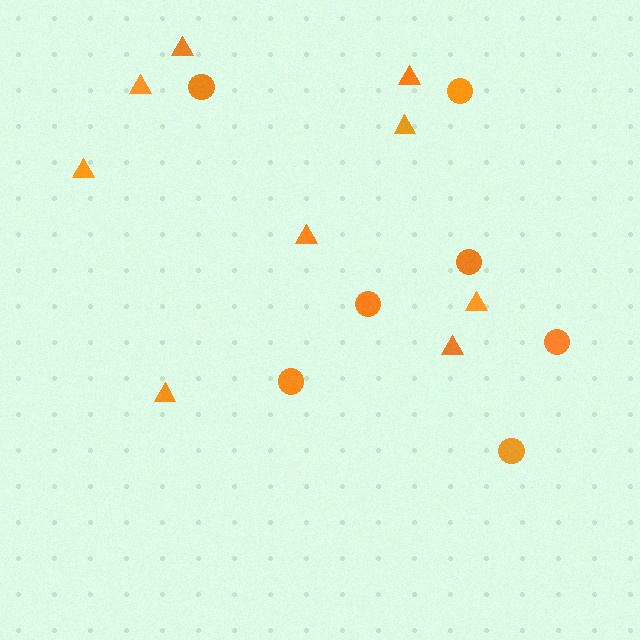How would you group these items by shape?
There are 2 groups: one group of triangles (9) and one group of circles (7).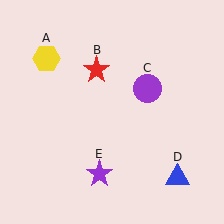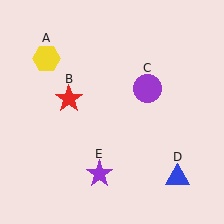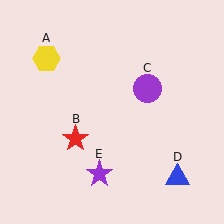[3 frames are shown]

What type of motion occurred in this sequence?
The red star (object B) rotated counterclockwise around the center of the scene.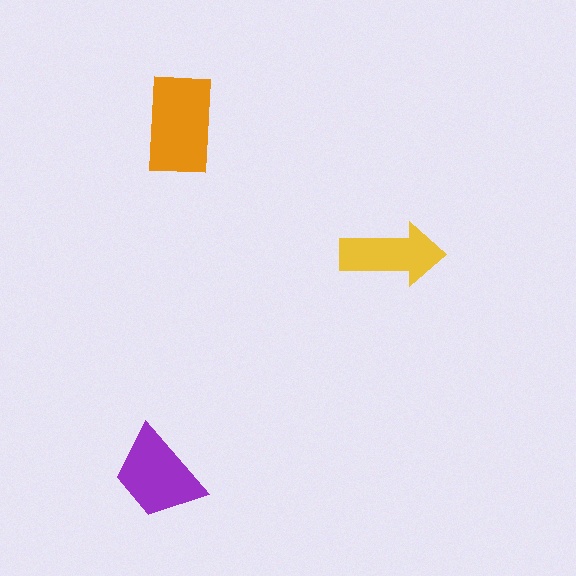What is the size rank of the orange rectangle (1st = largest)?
1st.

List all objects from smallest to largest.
The yellow arrow, the purple trapezoid, the orange rectangle.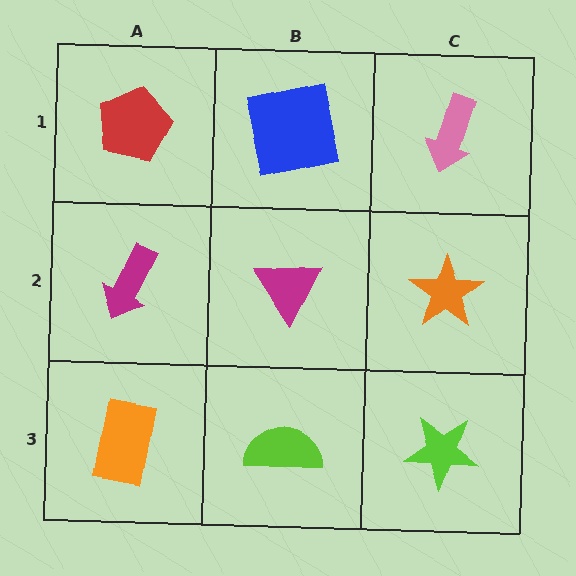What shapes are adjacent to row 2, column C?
A pink arrow (row 1, column C), a lime star (row 3, column C), a magenta triangle (row 2, column B).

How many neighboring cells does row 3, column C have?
2.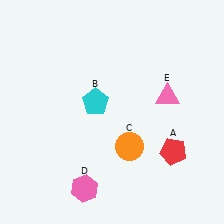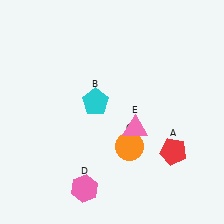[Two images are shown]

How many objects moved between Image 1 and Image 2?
1 object moved between the two images.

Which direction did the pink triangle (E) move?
The pink triangle (E) moved down.